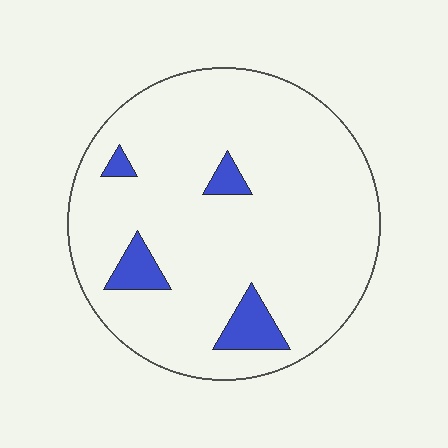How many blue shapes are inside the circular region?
4.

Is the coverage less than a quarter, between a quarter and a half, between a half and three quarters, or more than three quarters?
Less than a quarter.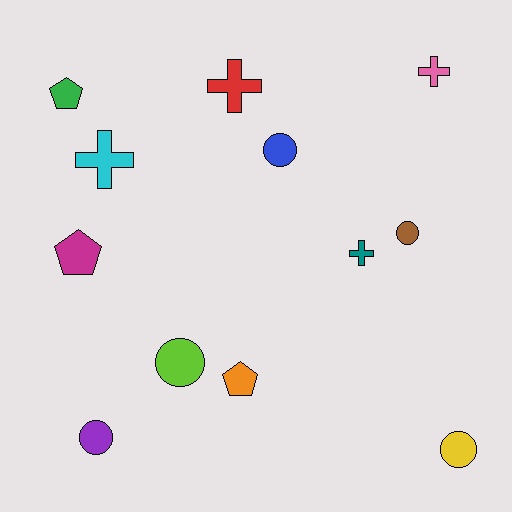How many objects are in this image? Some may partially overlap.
There are 12 objects.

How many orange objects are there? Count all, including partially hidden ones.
There is 1 orange object.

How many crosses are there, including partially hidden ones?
There are 4 crosses.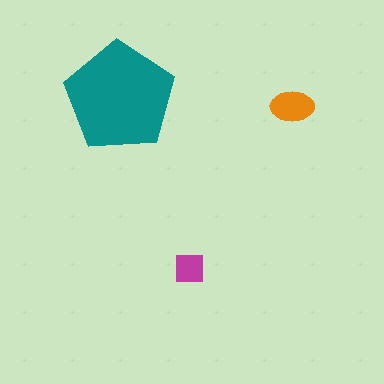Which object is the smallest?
The magenta square.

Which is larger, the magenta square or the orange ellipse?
The orange ellipse.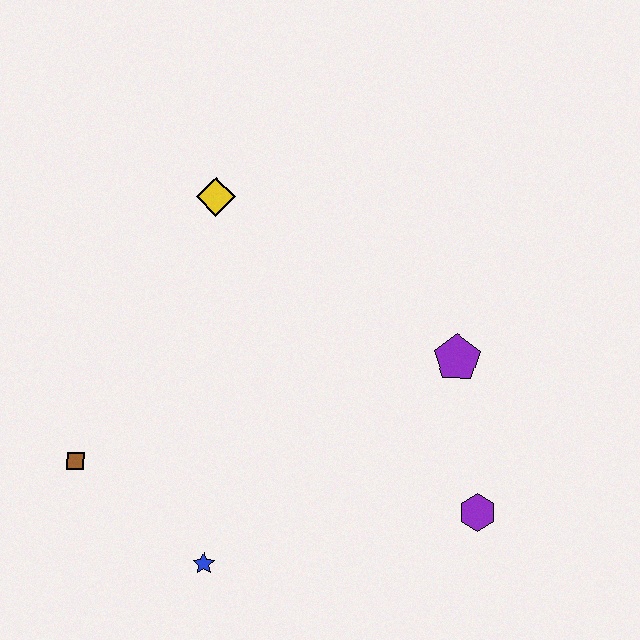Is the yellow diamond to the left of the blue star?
No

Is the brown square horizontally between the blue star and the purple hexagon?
No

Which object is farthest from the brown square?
The purple hexagon is farthest from the brown square.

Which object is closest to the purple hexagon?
The purple pentagon is closest to the purple hexagon.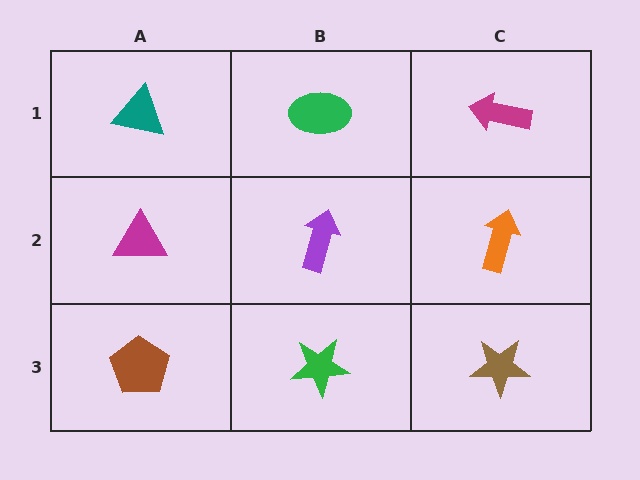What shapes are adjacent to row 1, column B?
A purple arrow (row 2, column B), a teal triangle (row 1, column A), a magenta arrow (row 1, column C).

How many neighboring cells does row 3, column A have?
2.